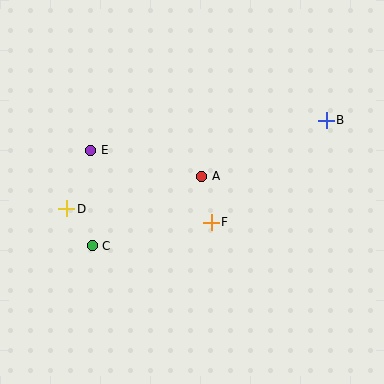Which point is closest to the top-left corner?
Point E is closest to the top-left corner.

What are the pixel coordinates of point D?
Point D is at (67, 209).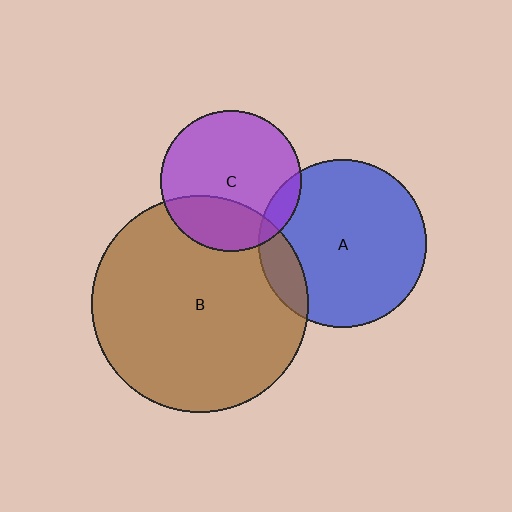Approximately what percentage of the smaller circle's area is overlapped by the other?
Approximately 30%.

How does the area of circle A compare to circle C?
Approximately 1.4 times.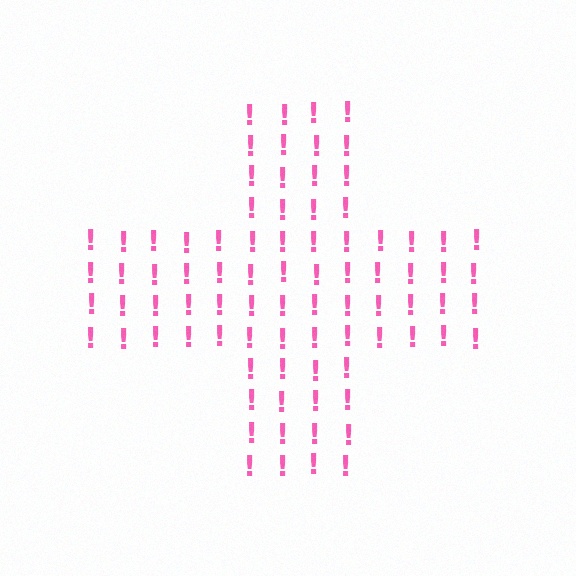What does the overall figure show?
The overall figure shows a cross.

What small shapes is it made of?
It is made of small exclamation marks.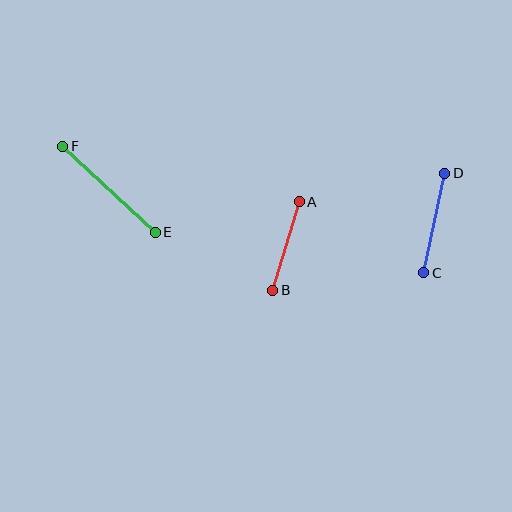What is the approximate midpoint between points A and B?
The midpoint is at approximately (286, 246) pixels.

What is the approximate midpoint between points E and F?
The midpoint is at approximately (109, 189) pixels.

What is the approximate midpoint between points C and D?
The midpoint is at approximately (434, 223) pixels.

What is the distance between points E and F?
The distance is approximately 127 pixels.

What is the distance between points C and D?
The distance is approximately 102 pixels.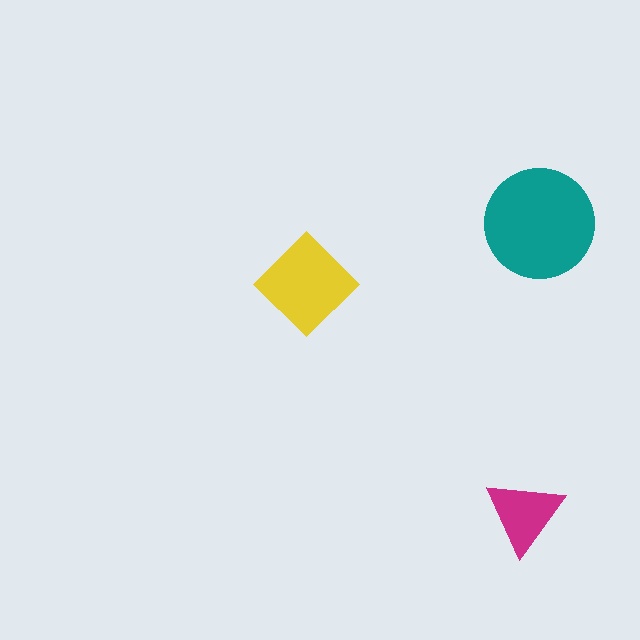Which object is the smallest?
The magenta triangle.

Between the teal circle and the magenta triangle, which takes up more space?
The teal circle.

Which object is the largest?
The teal circle.